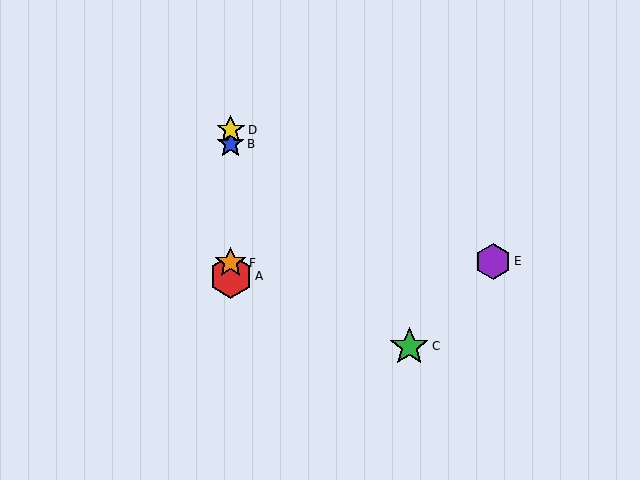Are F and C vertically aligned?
No, F is at x≈231 and C is at x≈409.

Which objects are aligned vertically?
Objects A, B, D, F are aligned vertically.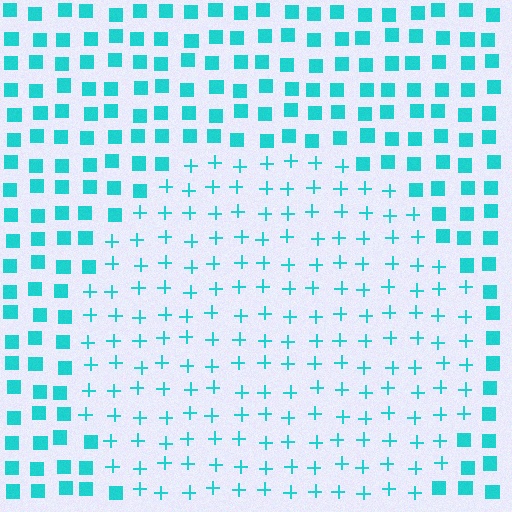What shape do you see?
I see a circle.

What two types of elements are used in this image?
The image uses plus signs inside the circle region and squares outside it.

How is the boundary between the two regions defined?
The boundary is defined by a change in element shape: plus signs inside vs. squares outside. All elements share the same color and spacing.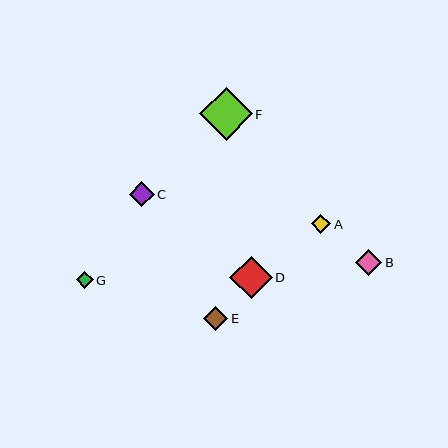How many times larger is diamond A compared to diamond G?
Diamond A is approximately 1.1 times the size of diamond G.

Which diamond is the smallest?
Diamond G is the smallest with a size of approximately 17 pixels.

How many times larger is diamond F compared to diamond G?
Diamond F is approximately 3.1 times the size of diamond G.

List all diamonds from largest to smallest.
From largest to smallest: F, D, B, C, E, A, G.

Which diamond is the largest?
Diamond F is the largest with a size of approximately 52 pixels.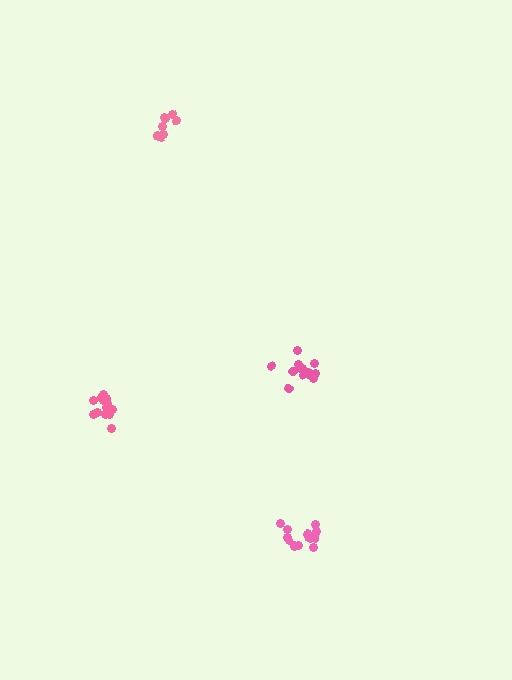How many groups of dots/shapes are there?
There are 4 groups.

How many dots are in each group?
Group 1: 14 dots, Group 2: 14 dots, Group 3: 10 dots, Group 4: 14 dots (52 total).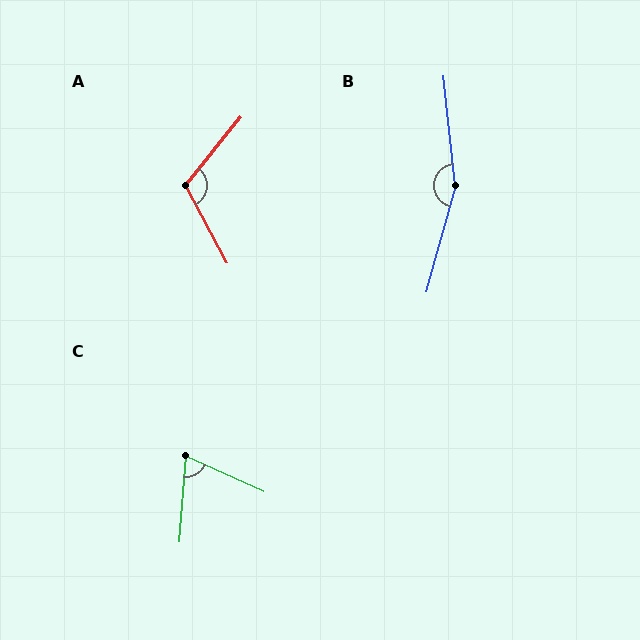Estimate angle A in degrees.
Approximately 113 degrees.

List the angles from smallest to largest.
C (70°), A (113°), B (158°).